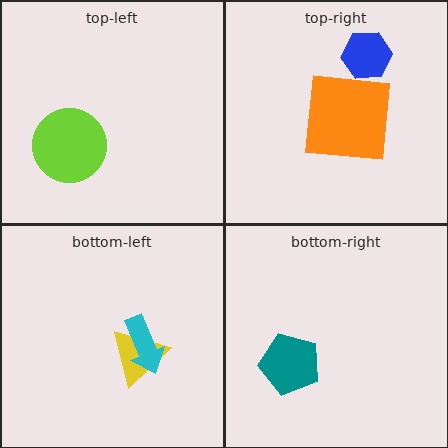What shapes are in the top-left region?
The lime circle.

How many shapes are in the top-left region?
1.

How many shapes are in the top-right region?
2.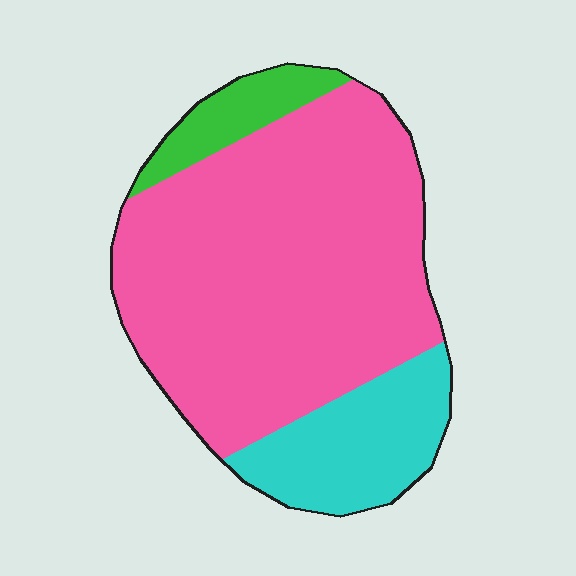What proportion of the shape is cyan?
Cyan covers 19% of the shape.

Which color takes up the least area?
Green, at roughly 10%.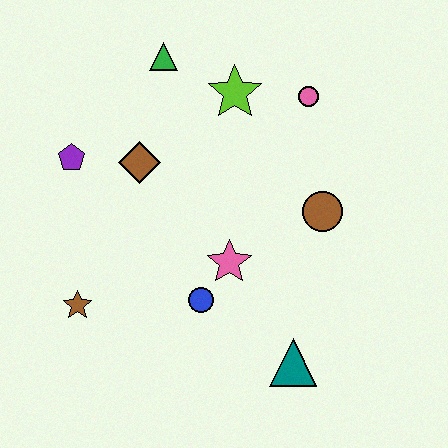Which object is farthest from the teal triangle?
The green triangle is farthest from the teal triangle.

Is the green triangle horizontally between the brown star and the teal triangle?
Yes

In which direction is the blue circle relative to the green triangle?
The blue circle is below the green triangle.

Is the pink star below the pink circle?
Yes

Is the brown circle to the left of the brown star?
No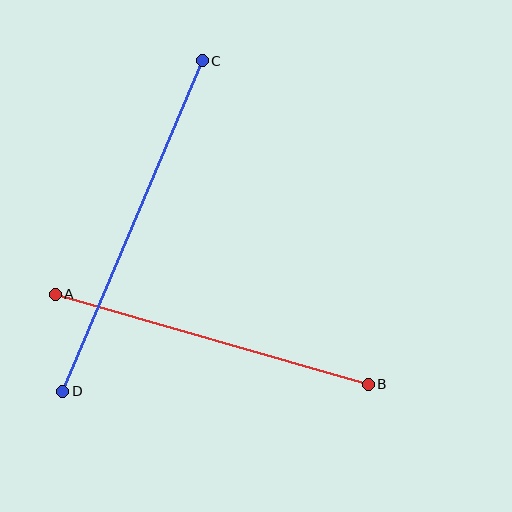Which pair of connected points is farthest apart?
Points C and D are farthest apart.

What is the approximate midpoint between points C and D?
The midpoint is at approximately (132, 226) pixels.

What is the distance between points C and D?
The distance is approximately 359 pixels.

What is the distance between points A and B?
The distance is approximately 326 pixels.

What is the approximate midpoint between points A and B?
The midpoint is at approximately (212, 339) pixels.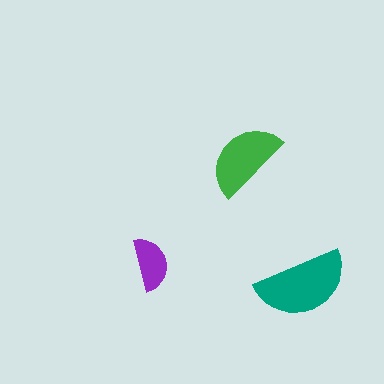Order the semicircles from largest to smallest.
the teal one, the green one, the purple one.